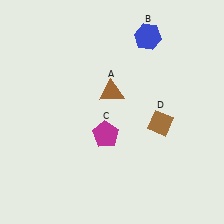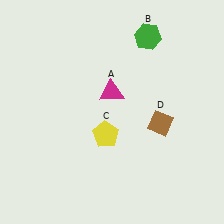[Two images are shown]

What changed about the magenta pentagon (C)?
In Image 1, C is magenta. In Image 2, it changed to yellow.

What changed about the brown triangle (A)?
In Image 1, A is brown. In Image 2, it changed to magenta.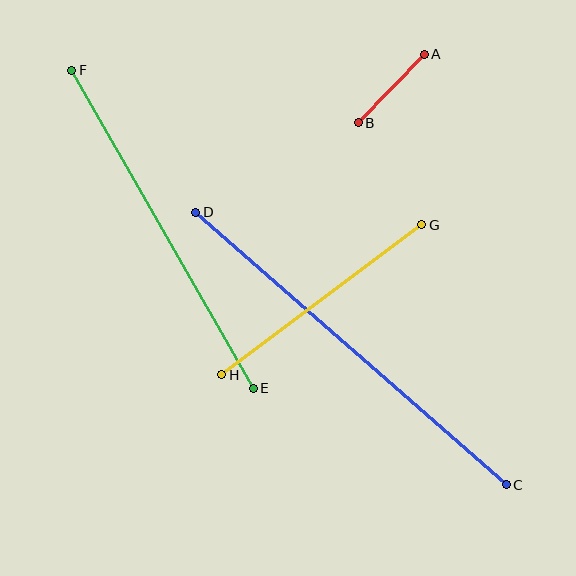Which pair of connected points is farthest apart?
Points C and D are farthest apart.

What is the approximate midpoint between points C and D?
The midpoint is at approximately (351, 348) pixels.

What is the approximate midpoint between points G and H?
The midpoint is at approximately (322, 300) pixels.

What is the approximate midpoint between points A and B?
The midpoint is at approximately (391, 88) pixels.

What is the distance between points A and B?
The distance is approximately 95 pixels.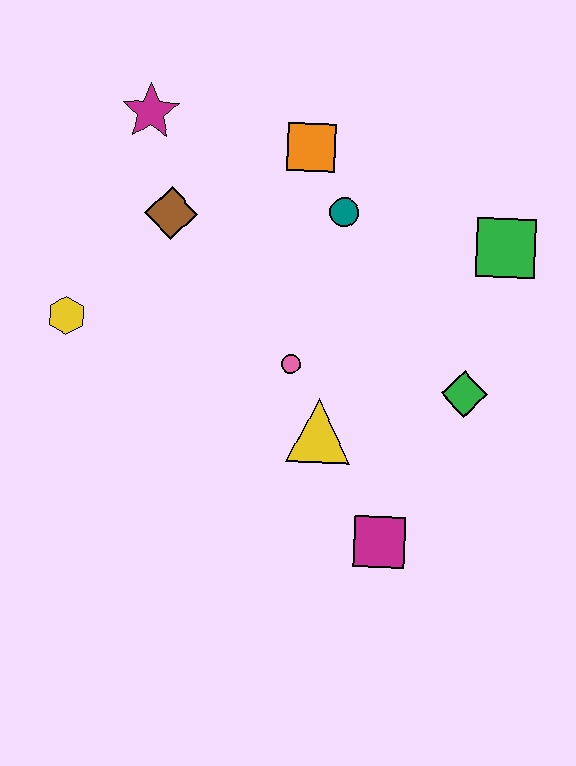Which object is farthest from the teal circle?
The magenta square is farthest from the teal circle.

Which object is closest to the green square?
The green diamond is closest to the green square.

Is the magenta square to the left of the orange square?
No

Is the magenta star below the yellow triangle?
No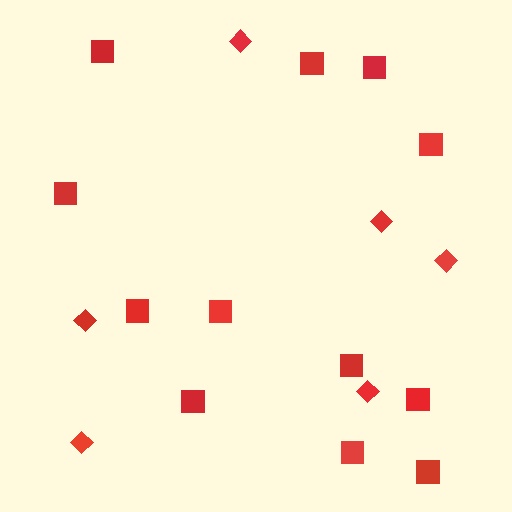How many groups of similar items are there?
There are 2 groups: one group of squares (12) and one group of diamonds (6).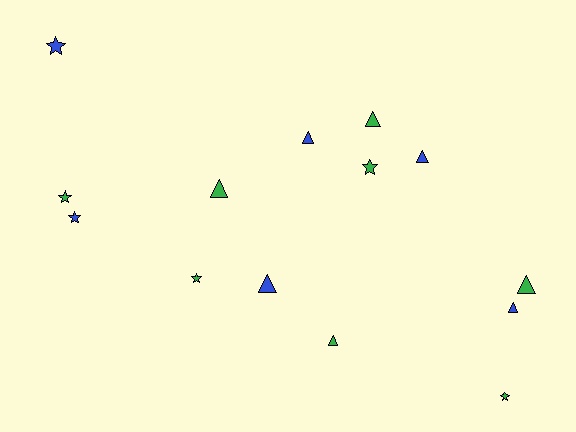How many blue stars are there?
There are 2 blue stars.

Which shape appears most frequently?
Triangle, with 8 objects.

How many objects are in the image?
There are 14 objects.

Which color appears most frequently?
Green, with 8 objects.